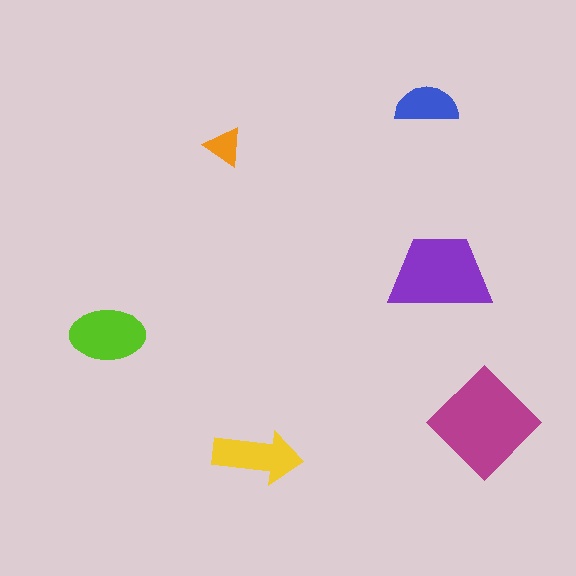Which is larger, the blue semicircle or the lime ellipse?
The lime ellipse.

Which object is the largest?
The magenta diamond.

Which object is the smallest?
The orange triangle.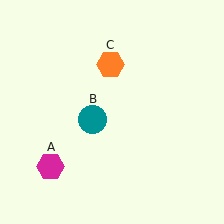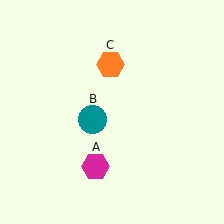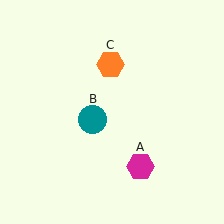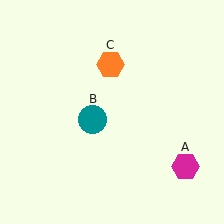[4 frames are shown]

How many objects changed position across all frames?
1 object changed position: magenta hexagon (object A).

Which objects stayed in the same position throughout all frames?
Teal circle (object B) and orange hexagon (object C) remained stationary.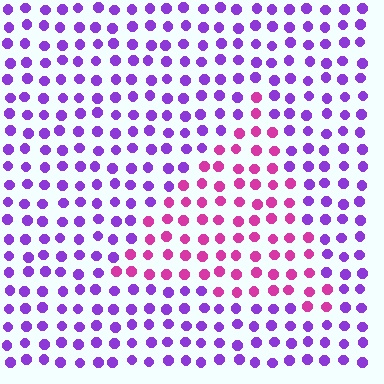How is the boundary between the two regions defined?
The boundary is defined purely by a slight shift in hue (about 47 degrees). Spacing, size, and orientation are identical on both sides.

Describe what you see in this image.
The image is filled with small purple elements in a uniform arrangement. A triangle-shaped region is visible where the elements are tinted to a slightly different hue, forming a subtle color boundary.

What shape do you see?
I see a triangle.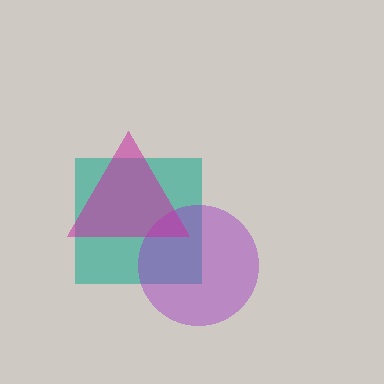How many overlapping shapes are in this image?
There are 3 overlapping shapes in the image.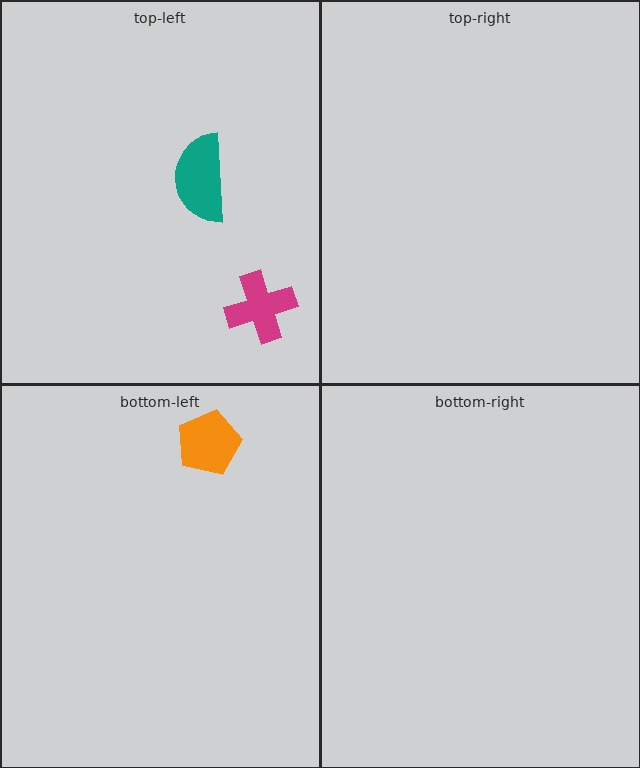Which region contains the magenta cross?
The top-left region.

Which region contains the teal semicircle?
The top-left region.